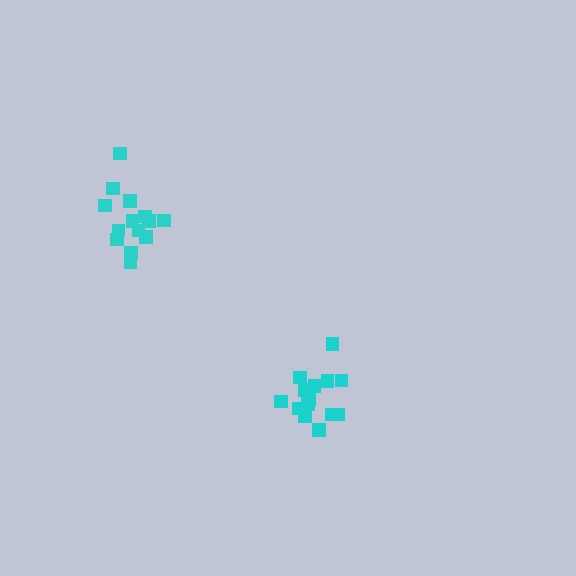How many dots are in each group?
Group 1: 14 dots, Group 2: 14 dots (28 total).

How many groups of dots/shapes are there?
There are 2 groups.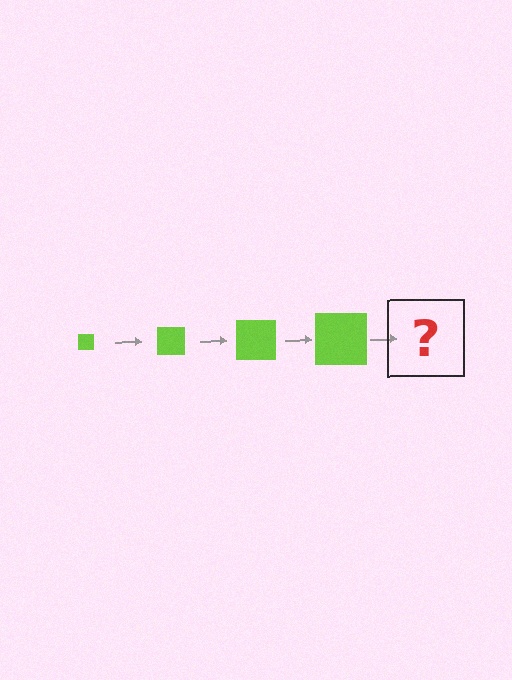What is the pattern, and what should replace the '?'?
The pattern is that the square gets progressively larger each step. The '?' should be a lime square, larger than the previous one.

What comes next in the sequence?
The next element should be a lime square, larger than the previous one.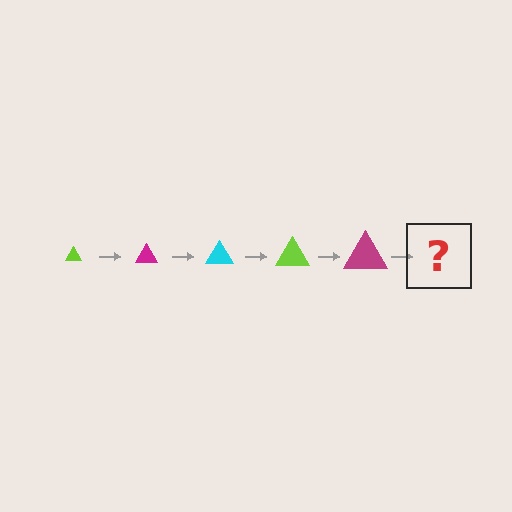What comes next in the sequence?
The next element should be a cyan triangle, larger than the previous one.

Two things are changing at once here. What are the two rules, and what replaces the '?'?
The two rules are that the triangle grows larger each step and the color cycles through lime, magenta, and cyan. The '?' should be a cyan triangle, larger than the previous one.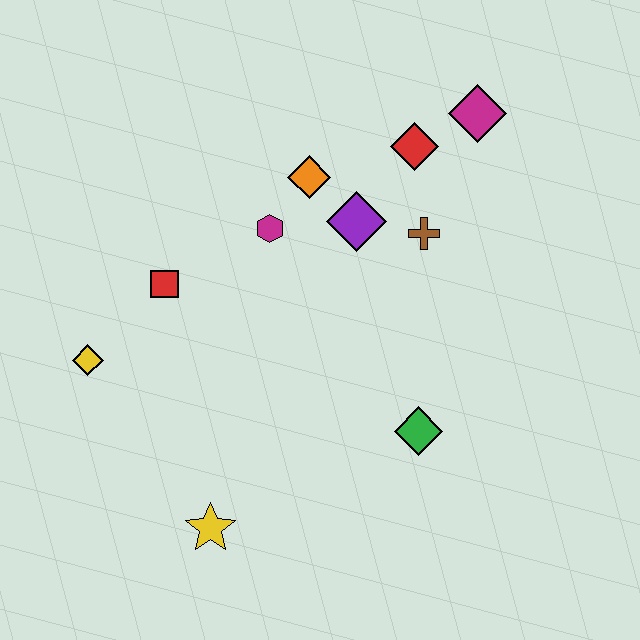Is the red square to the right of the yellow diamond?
Yes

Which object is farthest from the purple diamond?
The yellow star is farthest from the purple diamond.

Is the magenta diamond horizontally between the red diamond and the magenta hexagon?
No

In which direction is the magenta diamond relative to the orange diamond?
The magenta diamond is to the right of the orange diamond.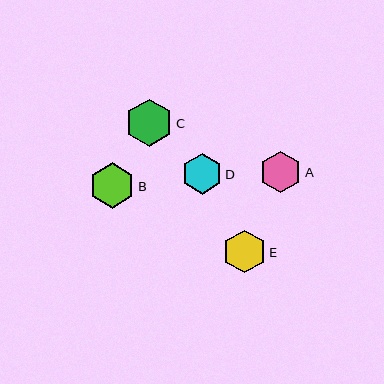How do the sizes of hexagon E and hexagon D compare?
Hexagon E and hexagon D are approximately the same size.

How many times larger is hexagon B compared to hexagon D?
Hexagon B is approximately 1.1 times the size of hexagon D.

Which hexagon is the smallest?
Hexagon D is the smallest with a size of approximately 41 pixels.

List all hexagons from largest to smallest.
From largest to smallest: C, B, E, A, D.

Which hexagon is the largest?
Hexagon C is the largest with a size of approximately 47 pixels.